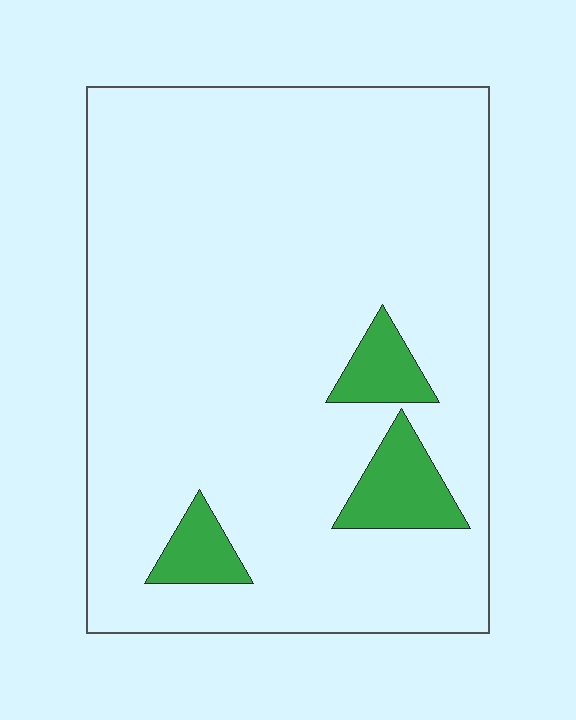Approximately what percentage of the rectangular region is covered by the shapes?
Approximately 10%.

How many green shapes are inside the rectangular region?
3.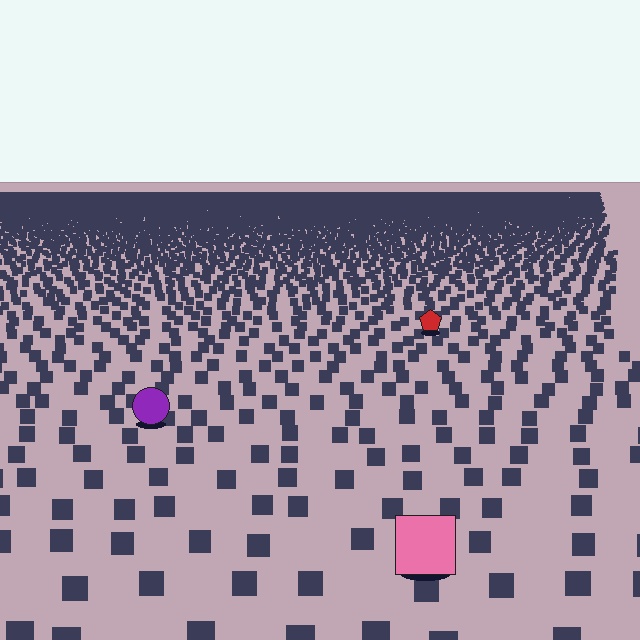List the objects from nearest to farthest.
From nearest to farthest: the pink square, the purple circle, the red pentagon.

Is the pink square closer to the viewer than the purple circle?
Yes. The pink square is closer — you can tell from the texture gradient: the ground texture is coarser near it.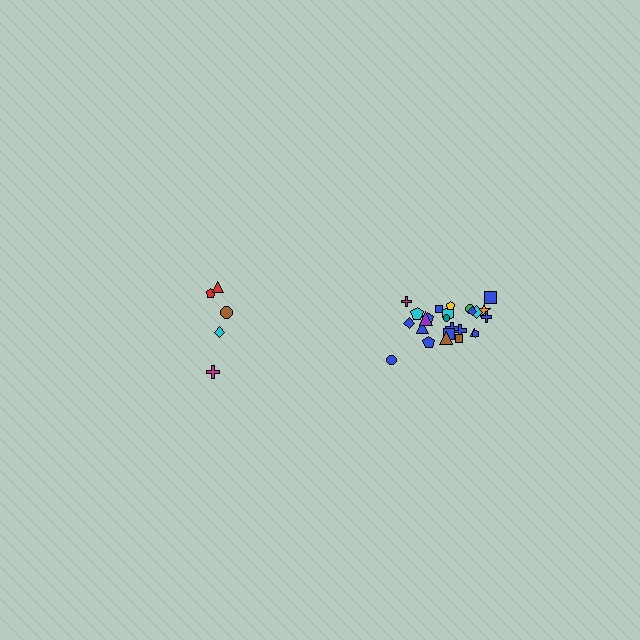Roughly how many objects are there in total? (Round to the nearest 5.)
Roughly 30 objects in total.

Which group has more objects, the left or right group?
The right group.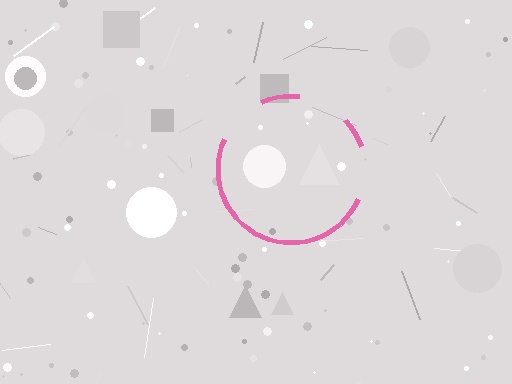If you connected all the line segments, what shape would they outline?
They would outline a circle.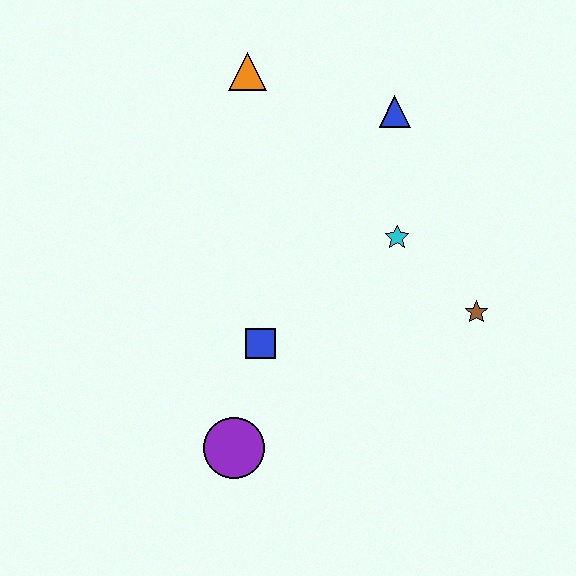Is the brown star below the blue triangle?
Yes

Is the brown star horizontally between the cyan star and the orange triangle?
No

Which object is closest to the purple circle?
The blue square is closest to the purple circle.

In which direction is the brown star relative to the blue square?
The brown star is to the right of the blue square.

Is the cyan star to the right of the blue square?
Yes